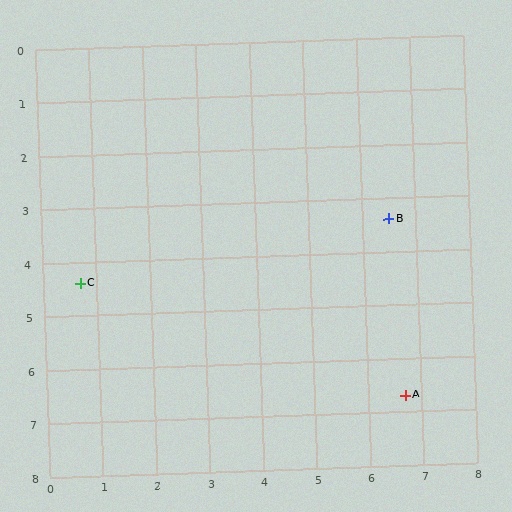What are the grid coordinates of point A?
Point A is at approximately (6.7, 6.7).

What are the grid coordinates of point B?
Point B is at approximately (6.5, 3.4).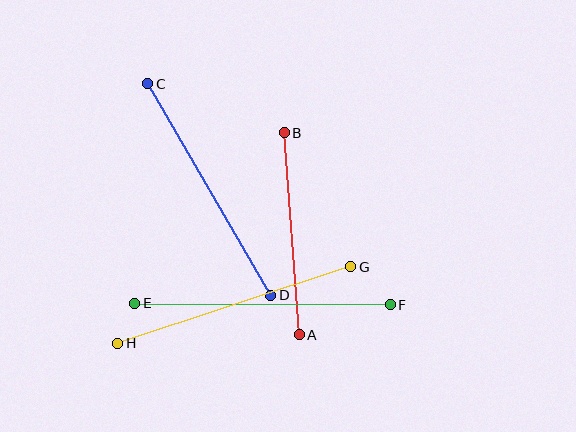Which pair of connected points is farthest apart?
Points E and F are farthest apart.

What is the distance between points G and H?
The distance is approximately 245 pixels.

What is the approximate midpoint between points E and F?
The midpoint is at approximately (262, 304) pixels.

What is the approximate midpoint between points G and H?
The midpoint is at approximately (234, 305) pixels.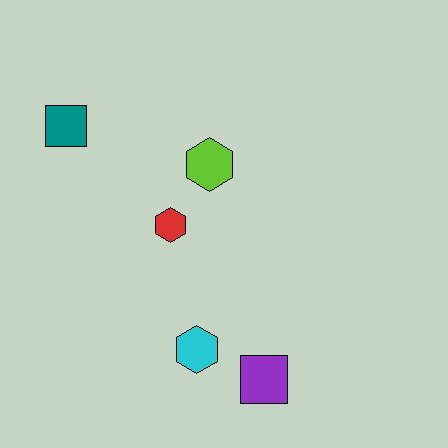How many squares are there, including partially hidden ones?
There are 2 squares.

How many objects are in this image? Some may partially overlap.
There are 5 objects.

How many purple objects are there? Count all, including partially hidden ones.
There is 1 purple object.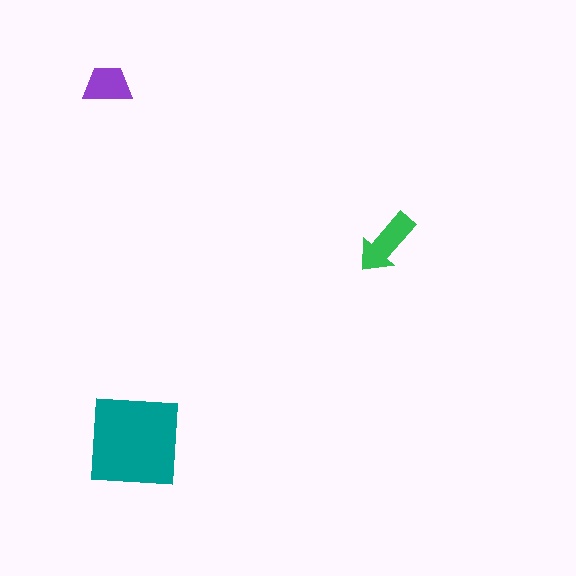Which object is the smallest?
The purple trapezoid.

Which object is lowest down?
The teal square is bottommost.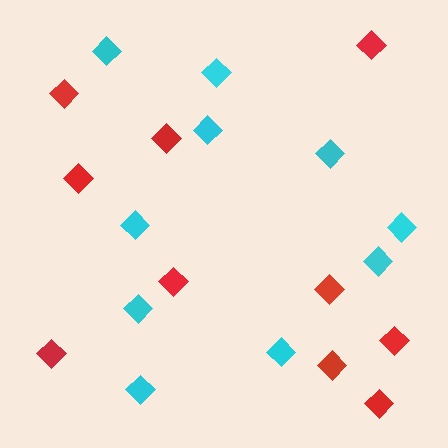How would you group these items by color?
There are 2 groups: one group of cyan diamonds (10) and one group of red diamonds (10).